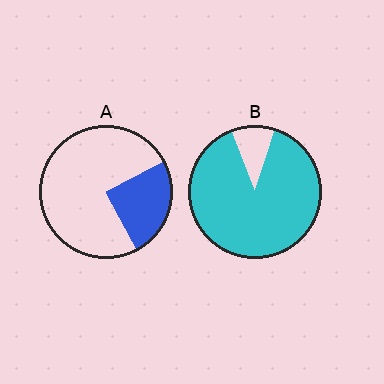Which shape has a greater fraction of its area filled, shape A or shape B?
Shape B.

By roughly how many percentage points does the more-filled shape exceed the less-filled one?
By roughly 65 percentage points (B over A).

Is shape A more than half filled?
No.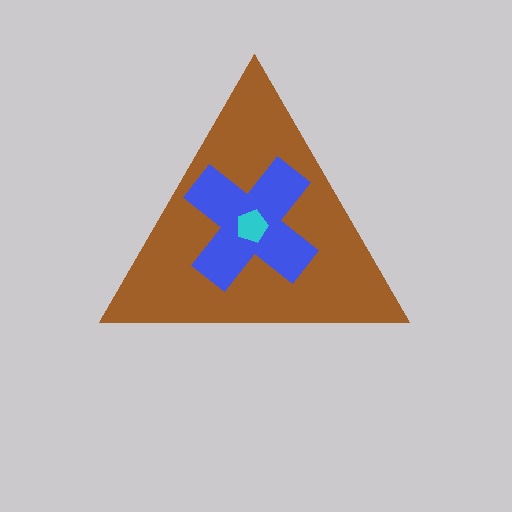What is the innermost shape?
The cyan pentagon.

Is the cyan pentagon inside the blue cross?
Yes.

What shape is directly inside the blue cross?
The cyan pentagon.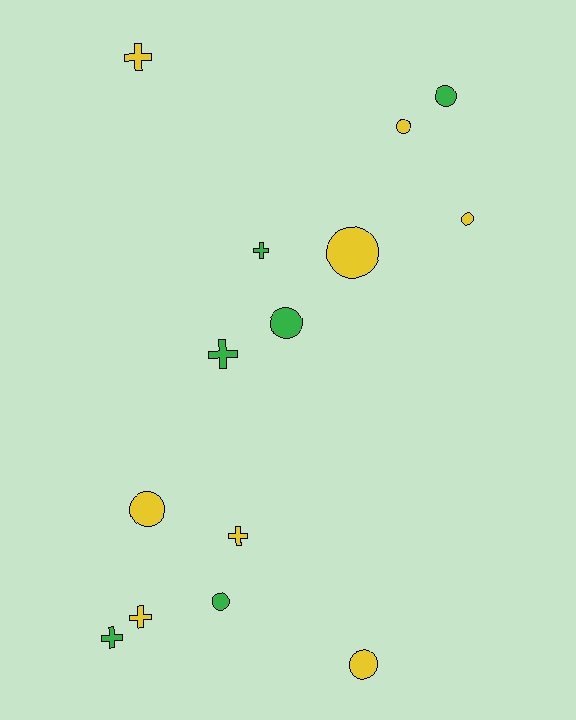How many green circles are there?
There are 3 green circles.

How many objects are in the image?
There are 14 objects.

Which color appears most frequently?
Yellow, with 8 objects.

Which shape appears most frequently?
Circle, with 8 objects.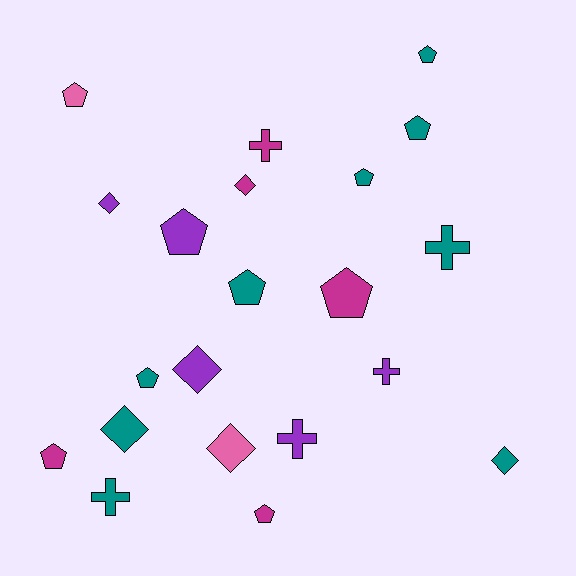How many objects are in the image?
There are 21 objects.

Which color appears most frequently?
Teal, with 9 objects.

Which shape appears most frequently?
Pentagon, with 10 objects.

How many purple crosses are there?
There are 2 purple crosses.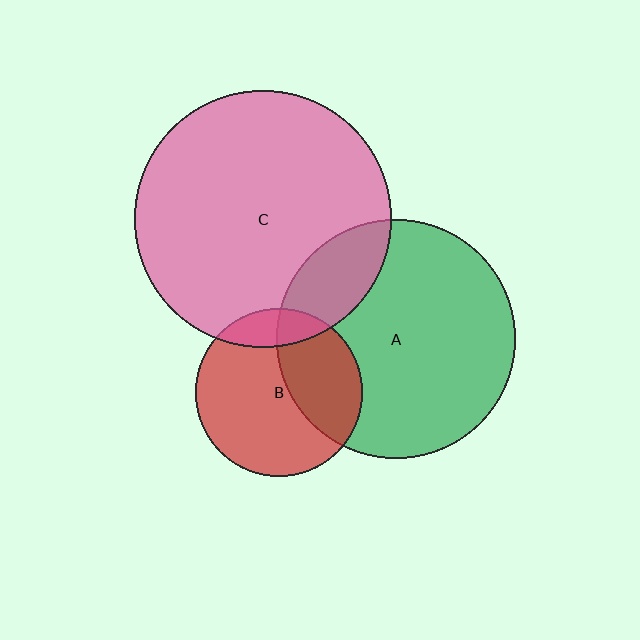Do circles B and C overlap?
Yes.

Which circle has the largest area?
Circle C (pink).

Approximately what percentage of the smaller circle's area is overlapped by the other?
Approximately 15%.